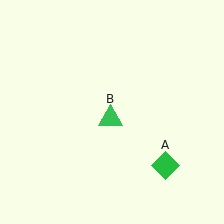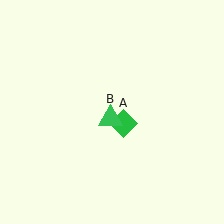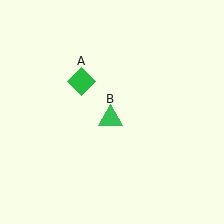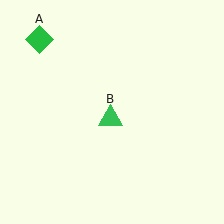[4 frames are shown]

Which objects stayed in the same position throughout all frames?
Green triangle (object B) remained stationary.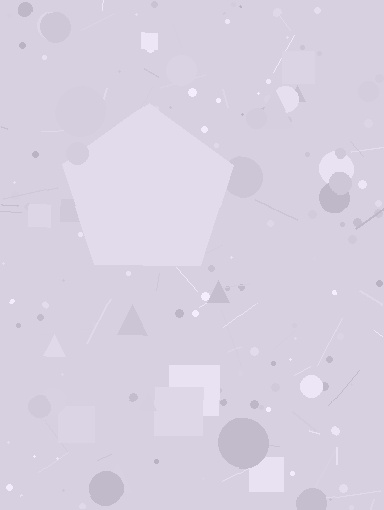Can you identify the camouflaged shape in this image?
The camouflaged shape is a pentagon.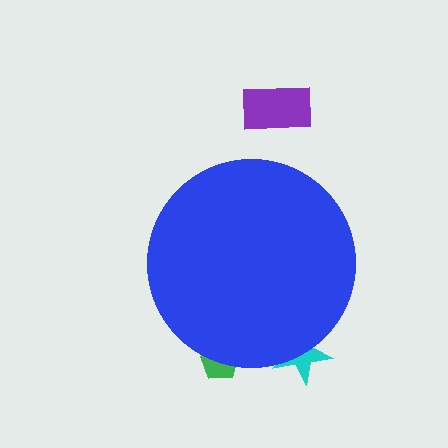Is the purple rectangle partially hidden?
No, the purple rectangle is fully visible.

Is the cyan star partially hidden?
Yes, the cyan star is partially hidden behind the blue circle.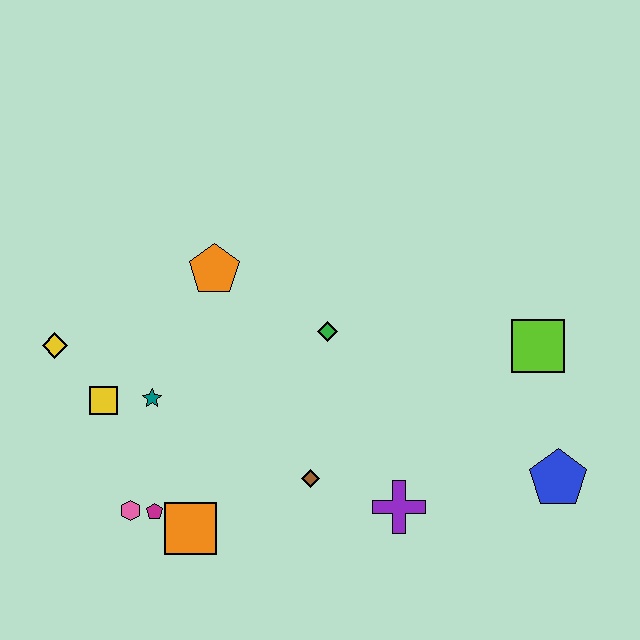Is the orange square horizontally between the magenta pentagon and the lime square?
Yes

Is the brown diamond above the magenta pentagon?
Yes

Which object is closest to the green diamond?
The orange pentagon is closest to the green diamond.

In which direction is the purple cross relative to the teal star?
The purple cross is to the right of the teal star.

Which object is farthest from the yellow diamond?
The blue pentagon is farthest from the yellow diamond.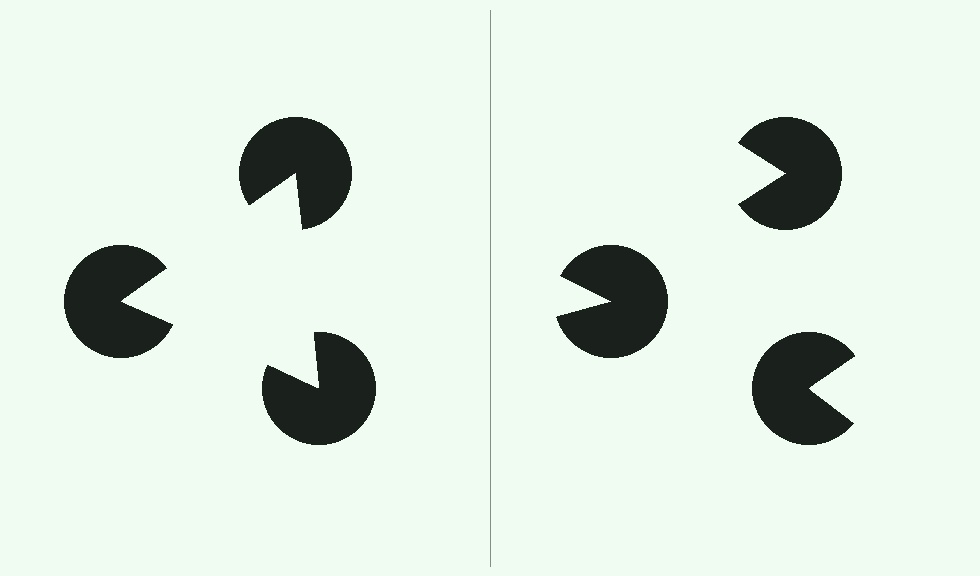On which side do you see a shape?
An illusory triangle appears on the left side. On the right side the wedge cuts are rotated, so no coherent shape forms.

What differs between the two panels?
The pac-man discs are positioned identically on both sides; only the wedge orientations differ. On the left they align to a triangle; on the right they are misaligned.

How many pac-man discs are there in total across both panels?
6 — 3 on each side.